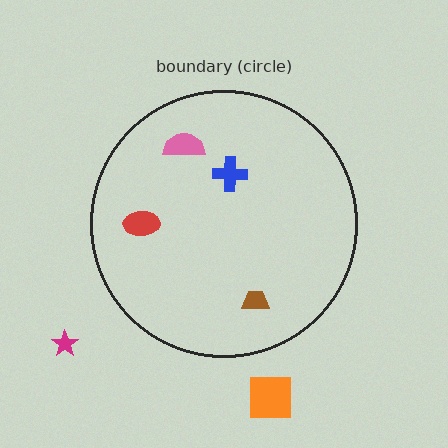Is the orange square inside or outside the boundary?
Outside.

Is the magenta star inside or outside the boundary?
Outside.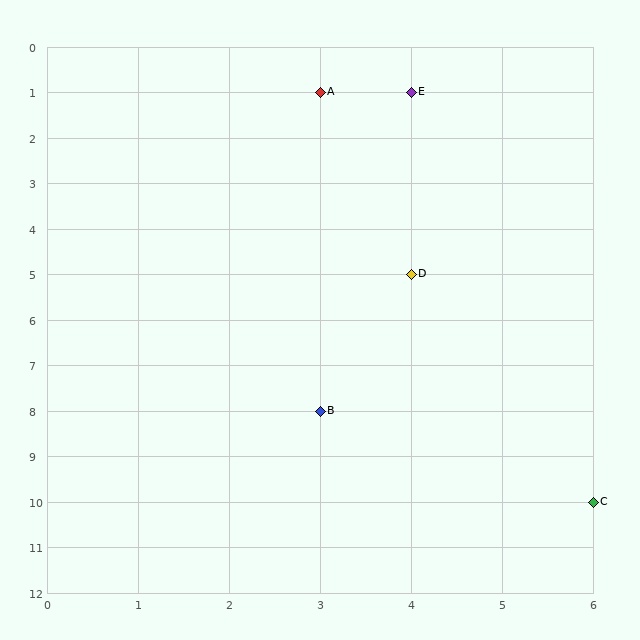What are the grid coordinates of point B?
Point B is at grid coordinates (3, 8).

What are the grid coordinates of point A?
Point A is at grid coordinates (3, 1).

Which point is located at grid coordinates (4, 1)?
Point E is at (4, 1).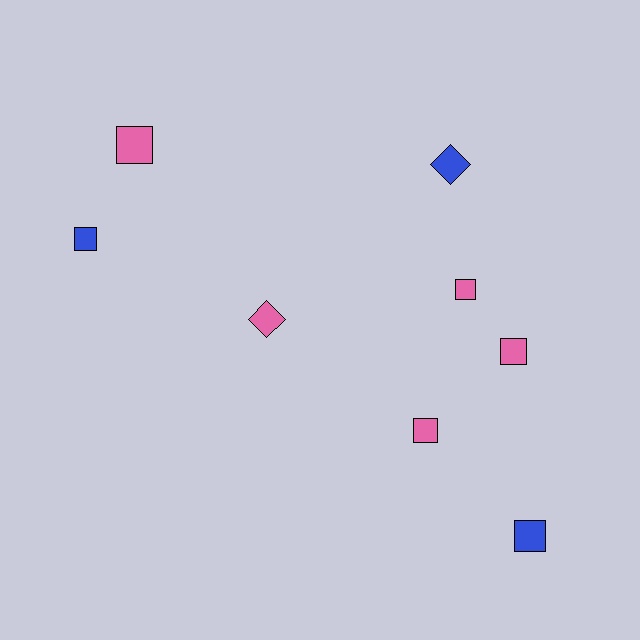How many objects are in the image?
There are 8 objects.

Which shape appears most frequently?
Square, with 6 objects.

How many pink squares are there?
There are 4 pink squares.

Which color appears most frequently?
Pink, with 5 objects.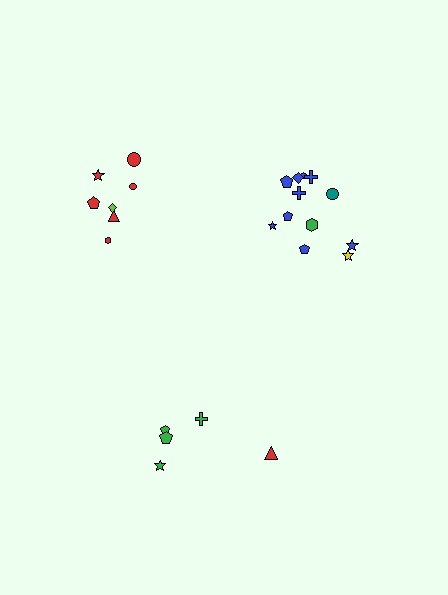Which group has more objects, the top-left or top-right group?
The top-right group.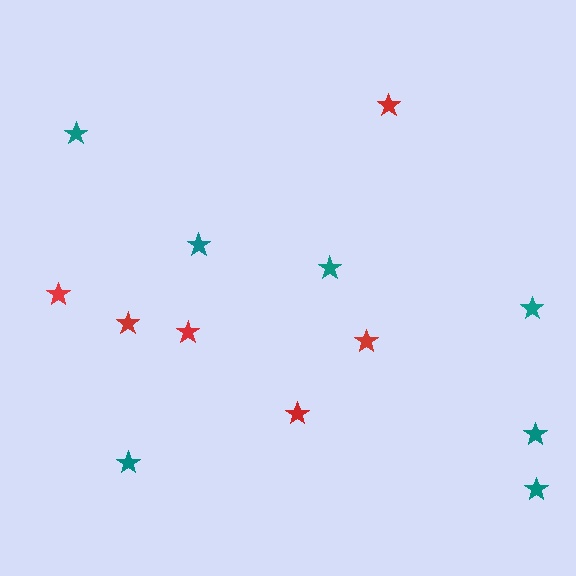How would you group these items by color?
There are 2 groups: one group of teal stars (7) and one group of red stars (6).